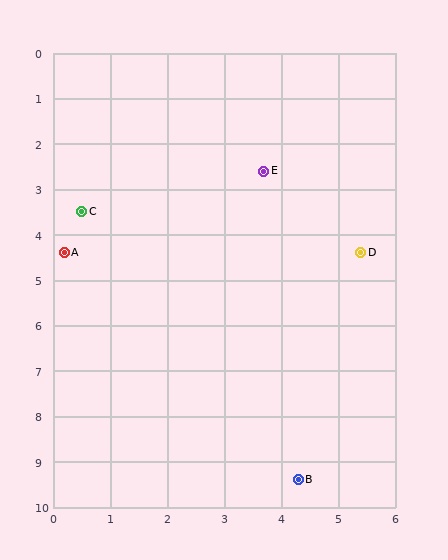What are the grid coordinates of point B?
Point B is at approximately (4.3, 9.4).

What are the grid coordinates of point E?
Point E is at approximately (3.7, 2.6).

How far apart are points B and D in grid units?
Points B and D are about 5.1 grid units apart.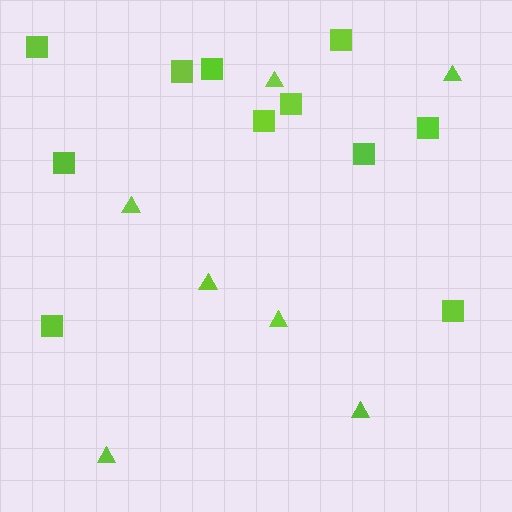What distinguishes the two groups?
There are 2 groups: one group of triangles (7) and one group of squares (11).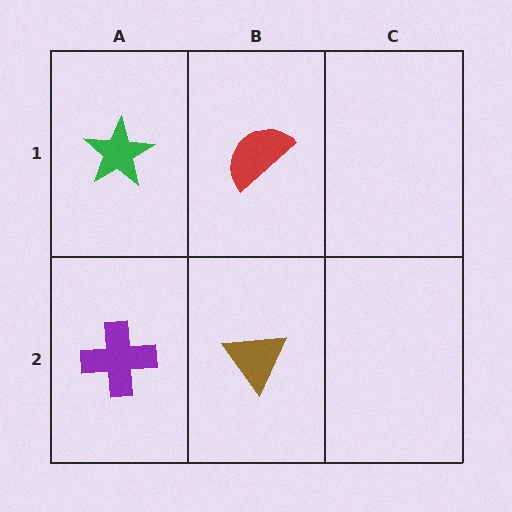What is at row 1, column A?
A green star.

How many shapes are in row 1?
2 shapes.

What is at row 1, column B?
A red semicircle.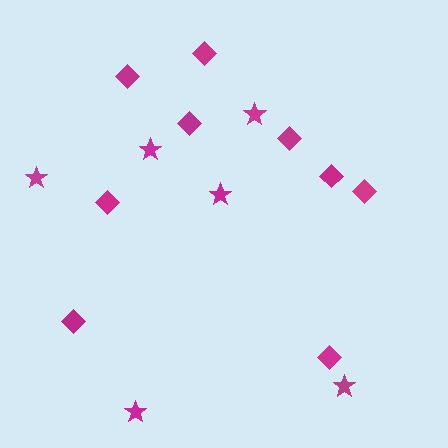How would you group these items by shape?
There are 2 groups: one group of diamonds (9) and one group of stars (6).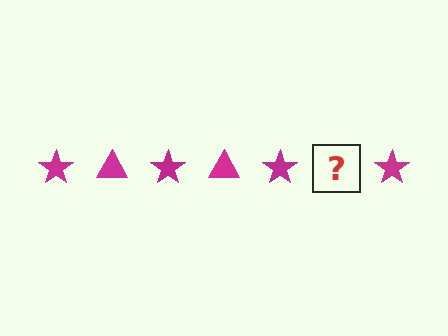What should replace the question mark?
The question mark should be replaced with a magenta triangle.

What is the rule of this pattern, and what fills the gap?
The rule is that the pattern cycles through star, triangle shapes in magenta. The gap should be filled with a magenta triangle.